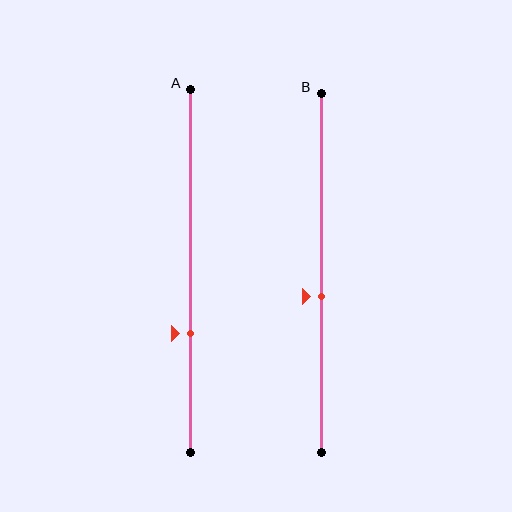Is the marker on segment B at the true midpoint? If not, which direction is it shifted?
No, the marker on segment B is shifted downward by about 7% of the segment length.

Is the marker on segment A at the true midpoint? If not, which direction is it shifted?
No, the marker on segment A is shifted downward by about 17% of the segment length.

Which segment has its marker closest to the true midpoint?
Segment B has its marker closest to the true midpoint.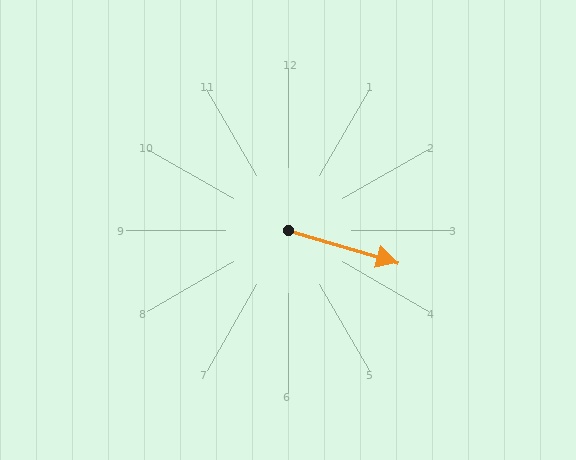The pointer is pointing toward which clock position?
Roughly 4 o'clock.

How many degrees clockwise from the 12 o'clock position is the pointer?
Approximately 107 degrees.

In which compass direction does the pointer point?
East.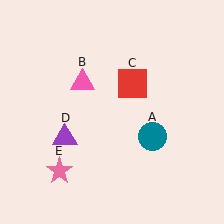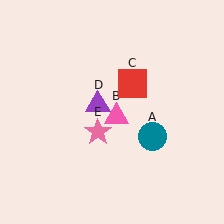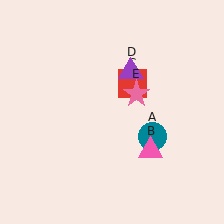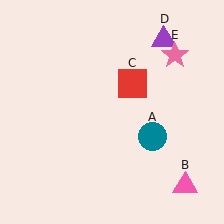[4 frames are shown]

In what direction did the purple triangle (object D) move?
The purple triangle (object D) moved up and to the right.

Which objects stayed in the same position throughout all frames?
Teal circle (object A) and red square (object C) remained stationary.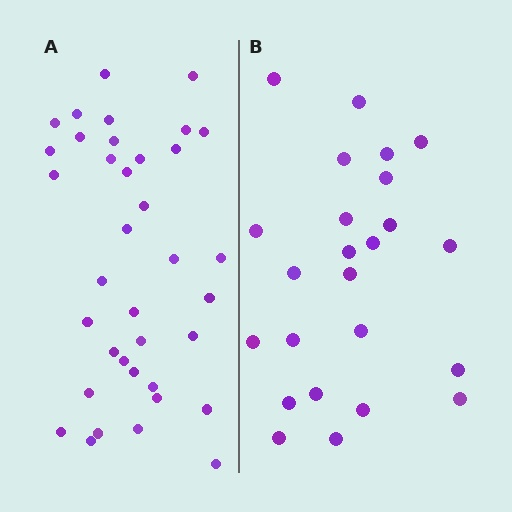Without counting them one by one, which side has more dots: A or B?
Region A (the left region) has more dots.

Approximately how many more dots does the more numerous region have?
Region A has approximately 15 more dots than region B.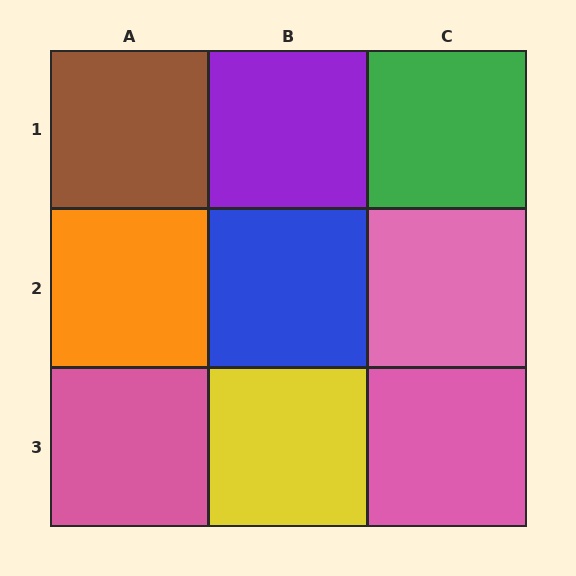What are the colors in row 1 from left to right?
Brown, purple, green.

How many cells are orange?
1 cell is orange.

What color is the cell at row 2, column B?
Blue.